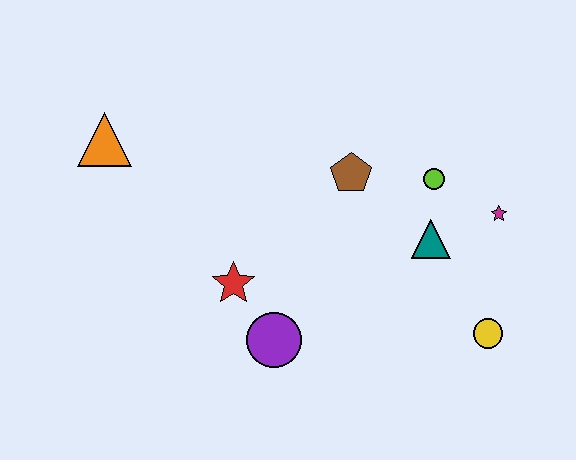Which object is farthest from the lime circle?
The orange triangle is farthest from the lime circle.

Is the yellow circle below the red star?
Yes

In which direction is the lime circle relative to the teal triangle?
The lime circle is above the teal triangle.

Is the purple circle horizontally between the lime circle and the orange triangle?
Yes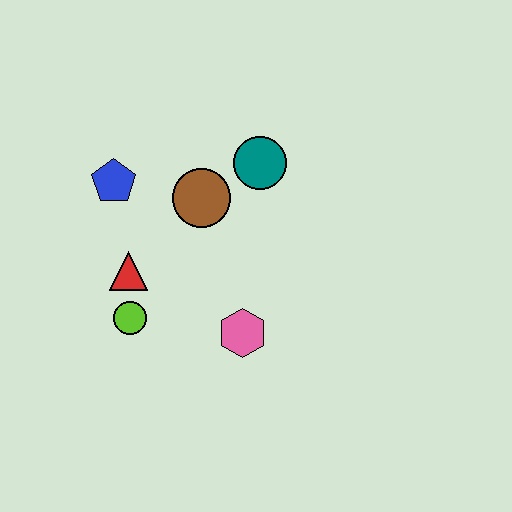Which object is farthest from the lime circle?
The teal circle is farthest from the lime circle.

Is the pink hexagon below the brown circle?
Yes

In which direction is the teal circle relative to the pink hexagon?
The teal circle is above the pink hexagon.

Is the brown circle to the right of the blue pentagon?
Yes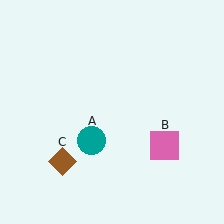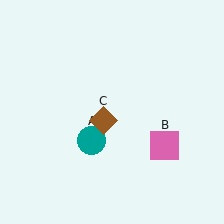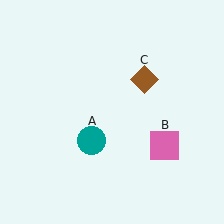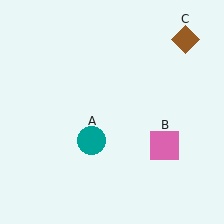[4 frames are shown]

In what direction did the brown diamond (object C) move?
The brown diamond (object C) moved up and to the right.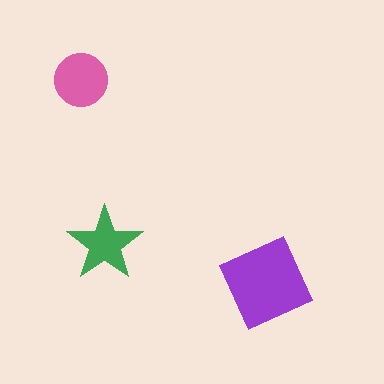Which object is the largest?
The purple square.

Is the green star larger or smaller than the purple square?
Smaller.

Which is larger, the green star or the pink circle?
The pink circle.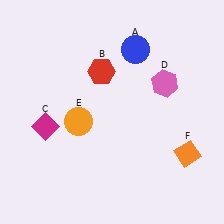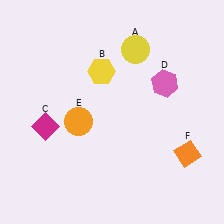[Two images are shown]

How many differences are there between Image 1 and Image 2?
There are 2 differences between the two images.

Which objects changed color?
A changed from blue to yellow. B changed from red to yellow.